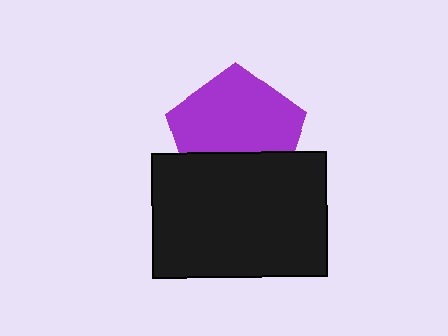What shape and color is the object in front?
The object in front is a black rectangle.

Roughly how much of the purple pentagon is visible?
Most of it is visible (roughly 65%).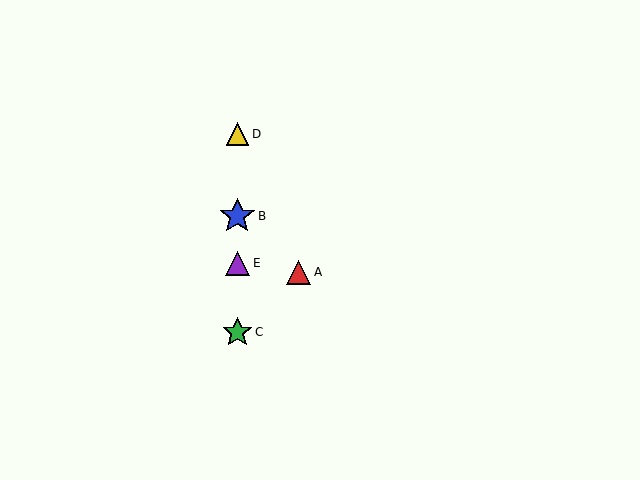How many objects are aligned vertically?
4 objects (B, C, D, E) are aligned vertically.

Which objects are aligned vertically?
Objects B, C, D, E are aligned vertically.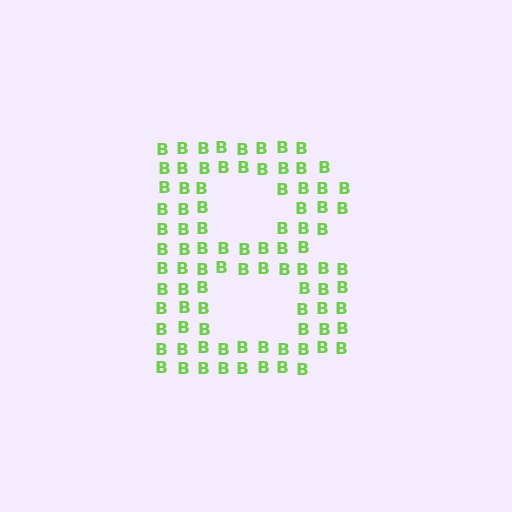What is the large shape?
The large shape is the letter B.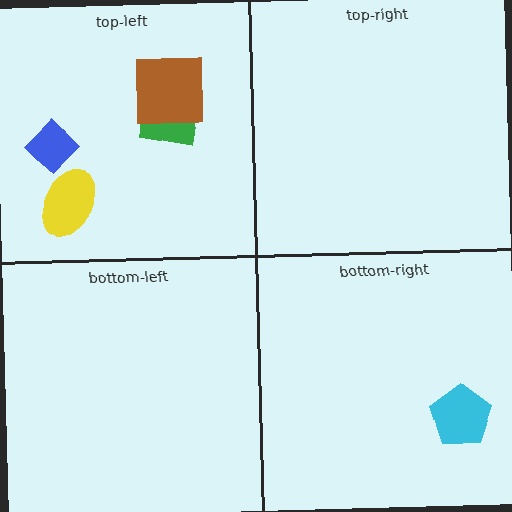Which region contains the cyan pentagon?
The bottom-right region.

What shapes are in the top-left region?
The blue diamond, the green rectangle, the brown square, the yellow ellipse.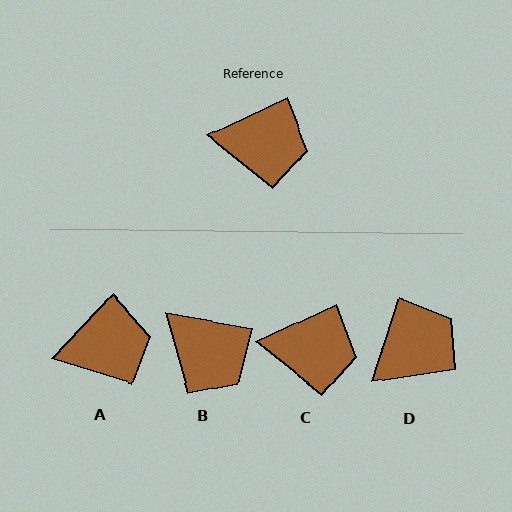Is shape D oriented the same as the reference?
No, it is off by about 47 degrees.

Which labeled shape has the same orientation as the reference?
C.